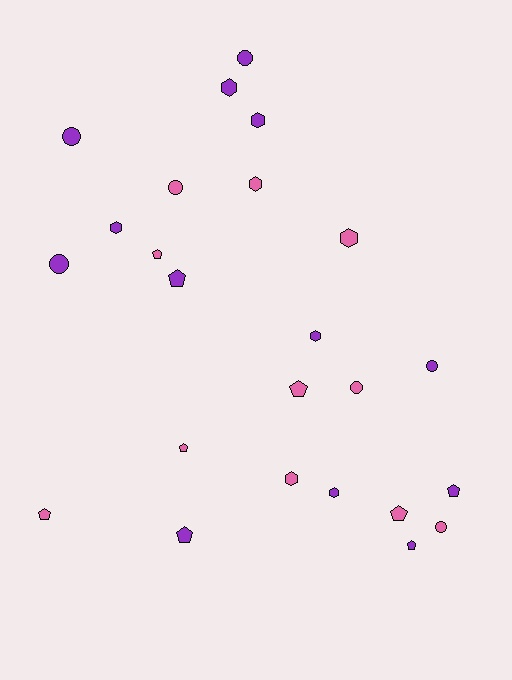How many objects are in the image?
There are 24 objects.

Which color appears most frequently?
Purple, with 13 objects.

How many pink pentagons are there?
There are 5 pink pentagons.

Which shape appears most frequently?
Pentagon, with 9 objects.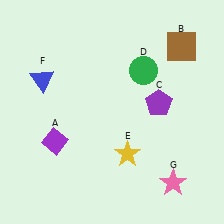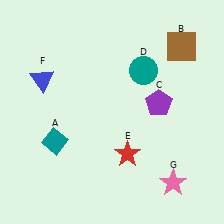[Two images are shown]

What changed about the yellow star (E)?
In Image 1, E is yellow. In Image 2, it changed to red.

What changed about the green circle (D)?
In Image 1, D is green. In Image 2, it changed to teal.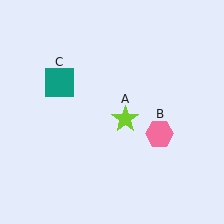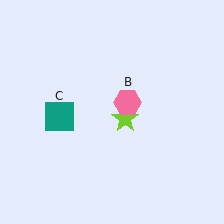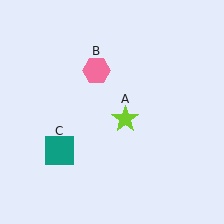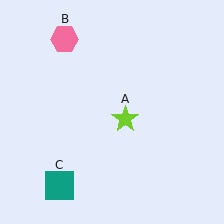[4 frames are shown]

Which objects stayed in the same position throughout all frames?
Lime star (object A) remained stationary.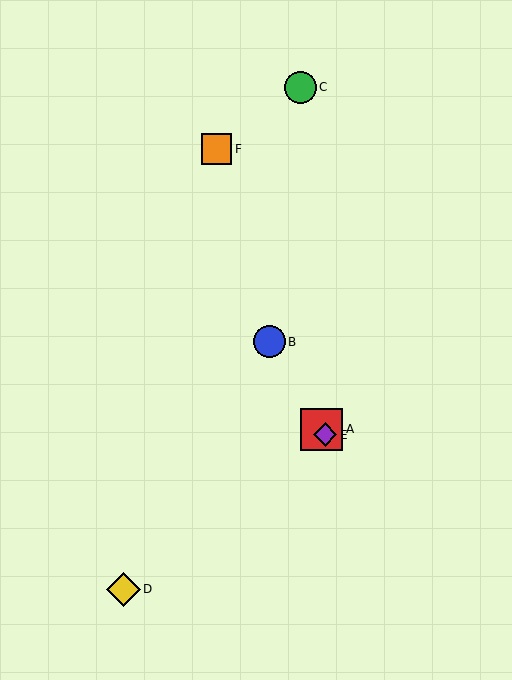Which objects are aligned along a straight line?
Objects A, B, E are aligned along a straight line.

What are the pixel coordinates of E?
Object E is at (325, 435).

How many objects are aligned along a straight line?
3 objects (A, B, E) are aligned along a straight line.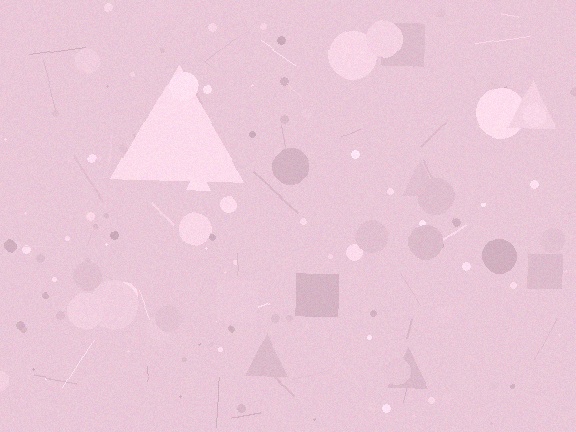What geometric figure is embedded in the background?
A triangle is embedded in the background.